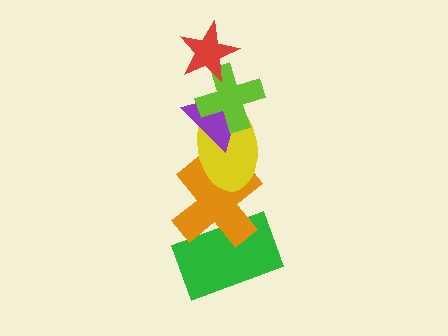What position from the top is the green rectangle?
The green rectangle is 6th from the top.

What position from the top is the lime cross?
The lime cross is 2nd from the top.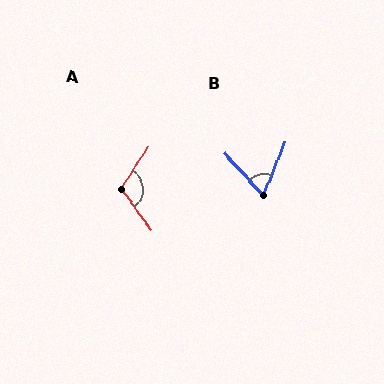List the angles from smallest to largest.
B (65°), A (111°).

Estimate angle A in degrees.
Approximately 111 degrees.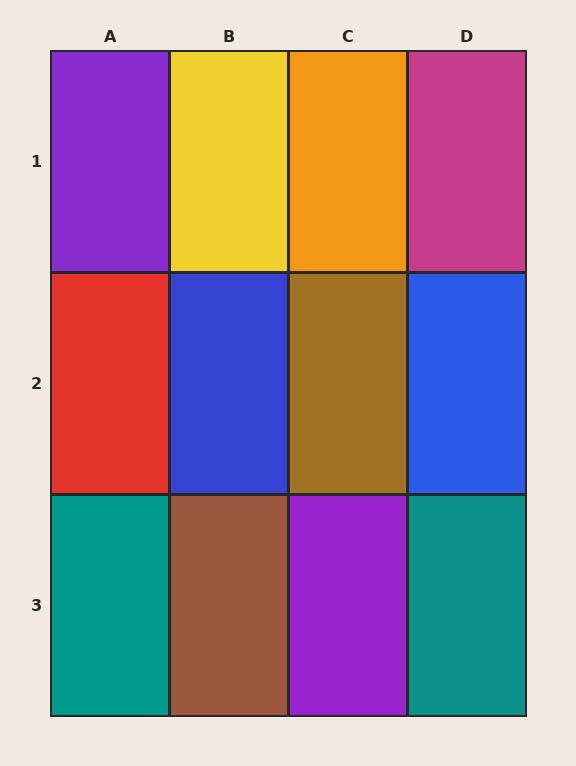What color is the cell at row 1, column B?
Yellow.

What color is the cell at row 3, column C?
Purple.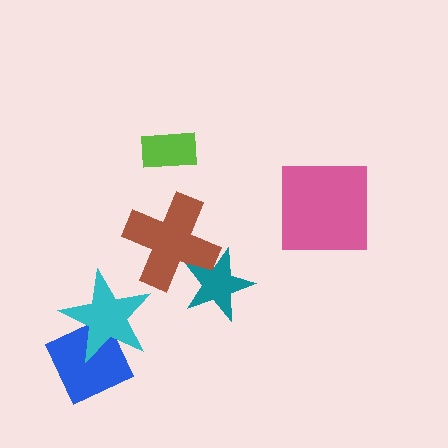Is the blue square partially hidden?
Yes, it is partially covered by another shape.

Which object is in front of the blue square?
The cyan star is in front of the blue square.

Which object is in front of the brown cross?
The teal star is in front of the brown cross.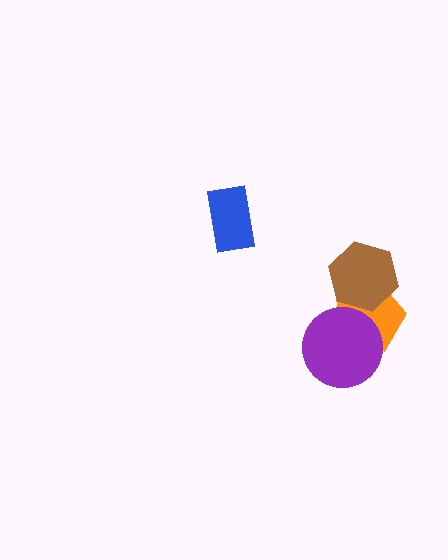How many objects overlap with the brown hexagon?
1 object overlaps with the brown hexagon.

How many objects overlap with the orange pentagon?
2 objects overlap with the orange pentagon.